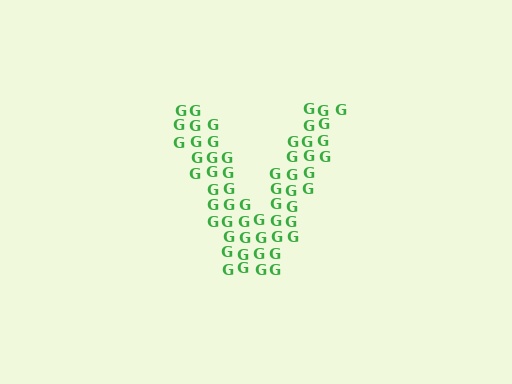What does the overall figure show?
The overall figure shows the letter V.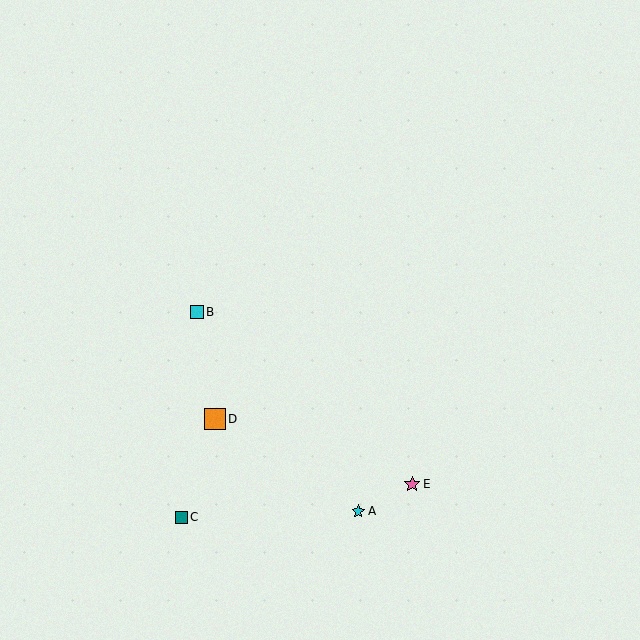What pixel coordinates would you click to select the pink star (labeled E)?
Click at (412, 484) to select the pink star E.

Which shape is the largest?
The orange square (labeled D) is the largest.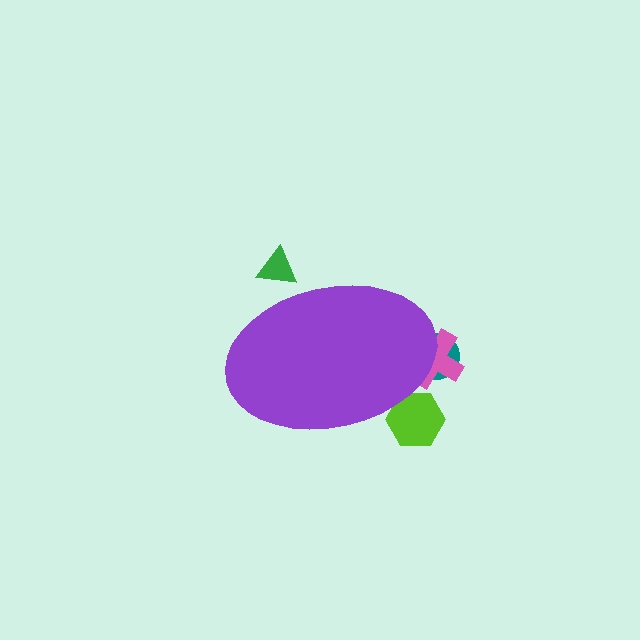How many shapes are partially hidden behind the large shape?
4 shapes are partially hidden.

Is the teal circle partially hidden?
Yes, the teal circle is partially hidden behind the purple ellipse.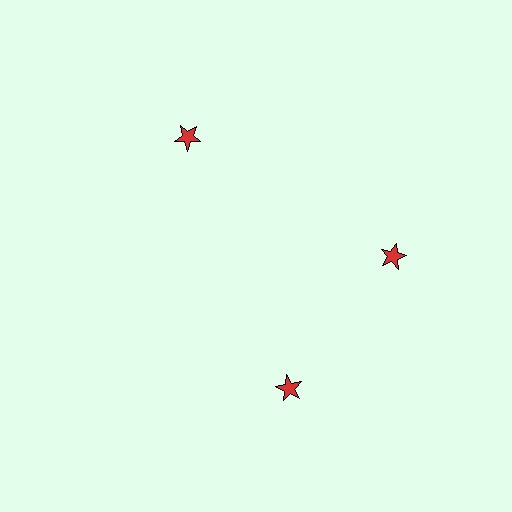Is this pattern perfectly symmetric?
No. The 3 red stars are arranged in a ring, but one element near the 7 o'clock position is rotated out of alignment along the ring, breaking the 3-fold rotational symmetry.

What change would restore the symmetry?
The symmetry would be restored by rotating it back into even spacing with its neighbors so that all 3 stars sit at equal angles and equal distance from the center.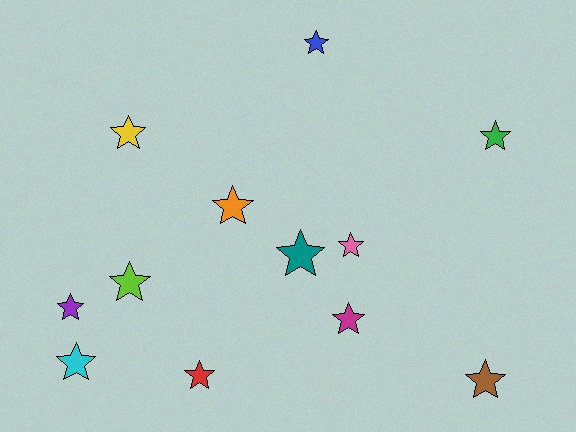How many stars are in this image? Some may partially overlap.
There are 12 stars.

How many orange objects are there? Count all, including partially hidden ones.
There is 1 orange object.